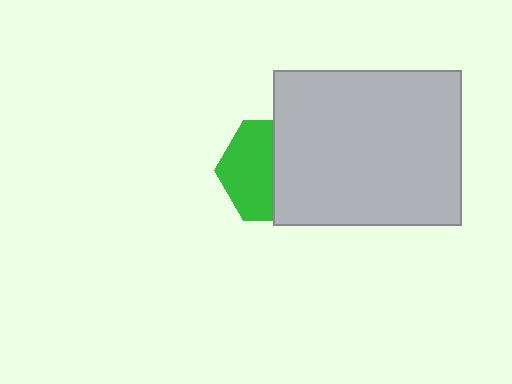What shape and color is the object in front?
The object in front is a light gray rectangle.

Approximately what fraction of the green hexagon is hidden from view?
Roughly 48% of the green hexagon is hidden behind the light gray rectangle.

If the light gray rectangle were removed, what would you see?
You would see the complete green hexagon.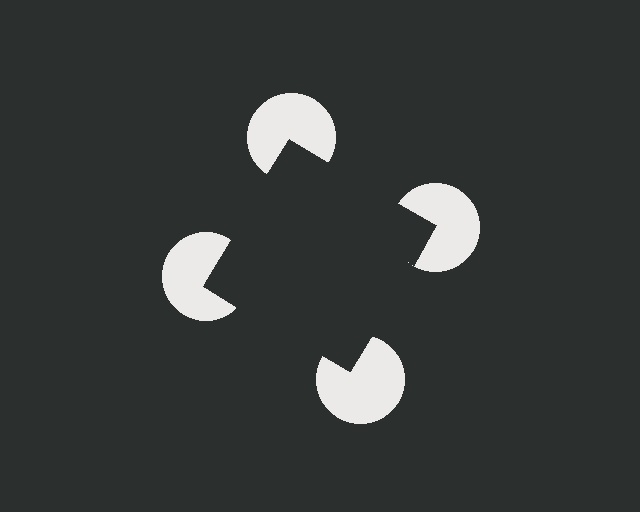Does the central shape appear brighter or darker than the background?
It typically appears slightly darker than the background, even though no actual brightness change is drawn.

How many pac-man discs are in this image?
There are 4 — one at each vertex of the illusory square.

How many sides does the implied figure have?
4 sides.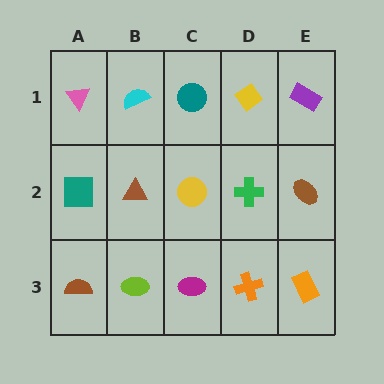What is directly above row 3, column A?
A teal square.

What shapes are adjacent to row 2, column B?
A cyan semicircle (row 1, column B), a lime ellipse (row 3, column B), a teal square (row 2, column A), a yellow circle (row 2, column C).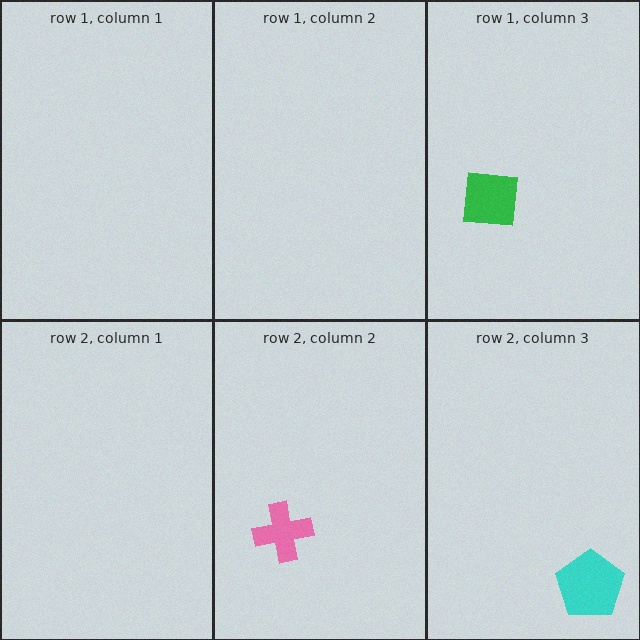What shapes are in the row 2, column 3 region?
The cyan pentagon.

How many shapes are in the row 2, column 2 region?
1.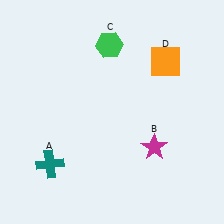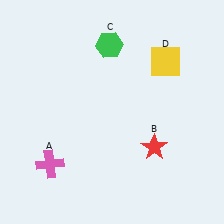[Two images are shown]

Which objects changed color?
A changed from teal to pink. B changed from magenta to red. D changed from orange to yellow.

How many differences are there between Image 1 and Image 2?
There are 3 differences between the two images.